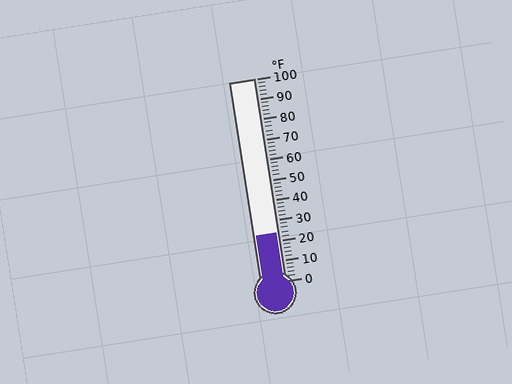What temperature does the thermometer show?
The thermometer shows approximately 24°F.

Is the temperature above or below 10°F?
The temperature is above 10°F.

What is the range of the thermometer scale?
The thermometer scale ranges from 0°F to 100°F.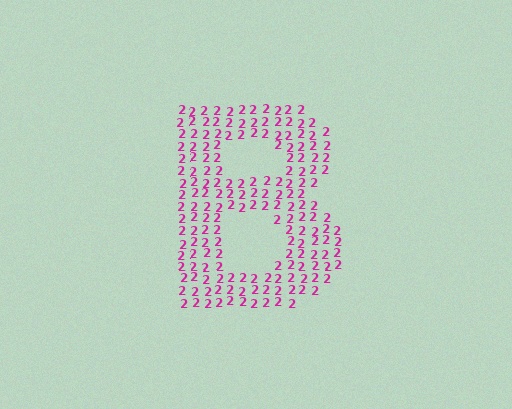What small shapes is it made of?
It is made of small digit 2's.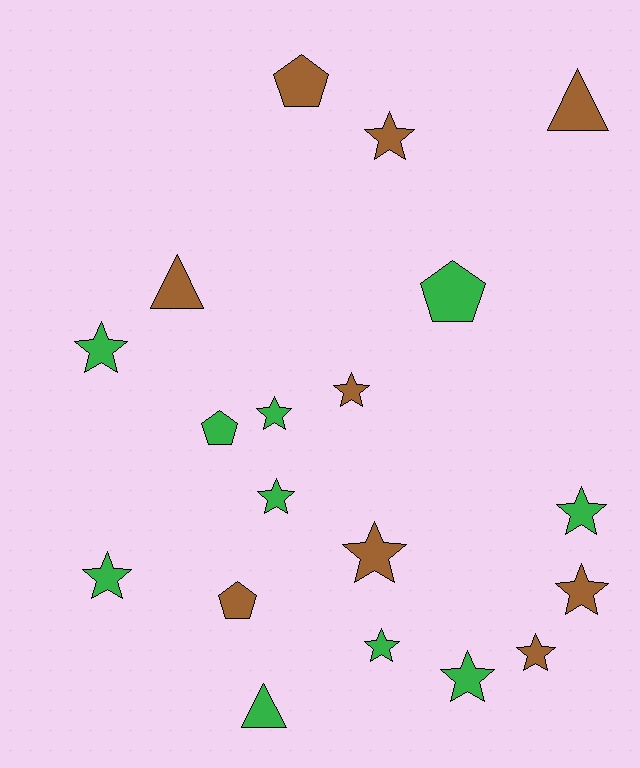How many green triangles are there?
There is 1 green triangle.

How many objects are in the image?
There are 19 objects.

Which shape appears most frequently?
Star, with 12 objects.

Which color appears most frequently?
Green, with 10 objects.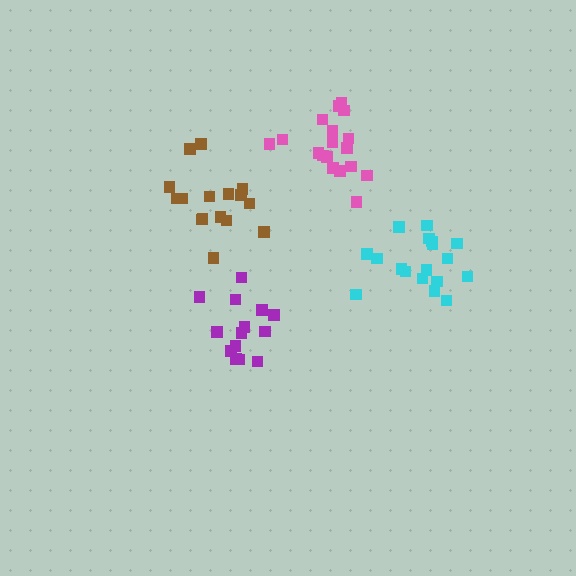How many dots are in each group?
Group 1: 16 dots, Group 2: 18 dots, Group 3: 14 dots, Group 4: 18 dots (66 total).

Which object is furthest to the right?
The cyan cluster is rightmost.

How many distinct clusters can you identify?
There are 4 distinct clusters.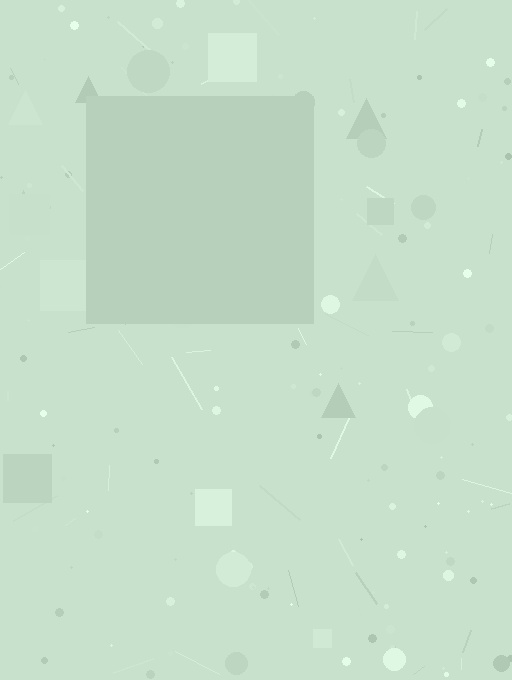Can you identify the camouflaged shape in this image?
The camouflaged shape is a square.